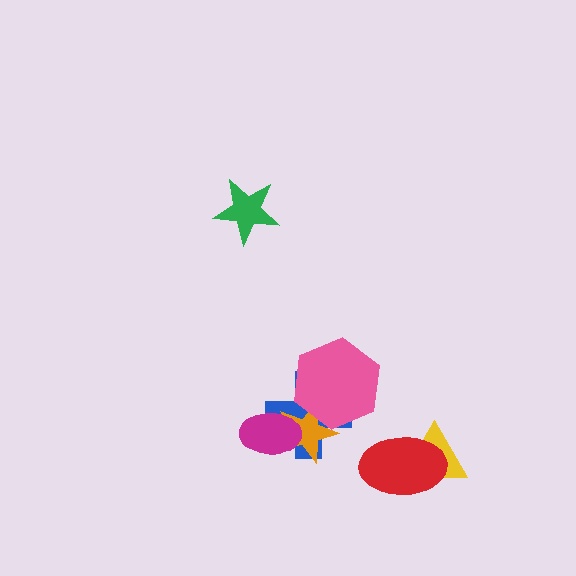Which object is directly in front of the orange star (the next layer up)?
The magenta ellipse is directly in front of the orange star.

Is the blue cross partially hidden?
Yes, it is partially covered by another shape.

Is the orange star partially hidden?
Yes, it is partially covered by another shape.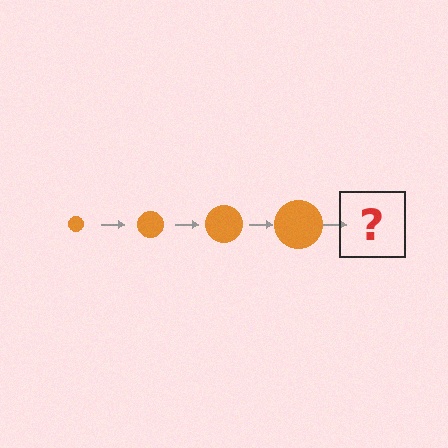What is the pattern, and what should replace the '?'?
The pattern is that the circle gets progressively larger each step. The '?' should be an orange circle, larger than the previous one.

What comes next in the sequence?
The next element should be an orange circle, larger than the previous one.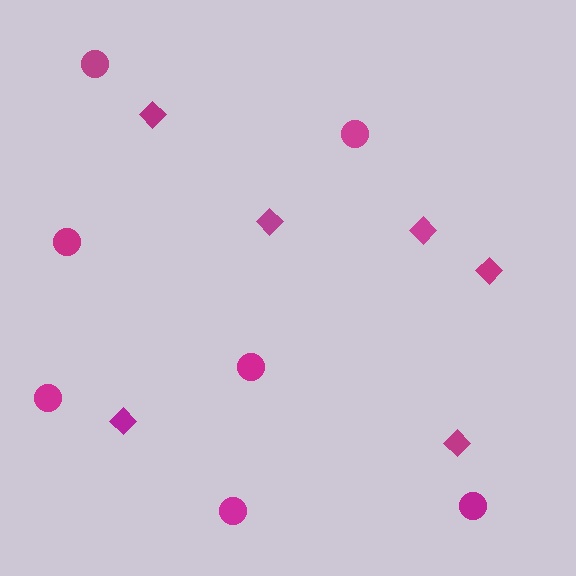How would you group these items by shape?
There are 2 groups: one group of diamonds (6) and one group of circles (7).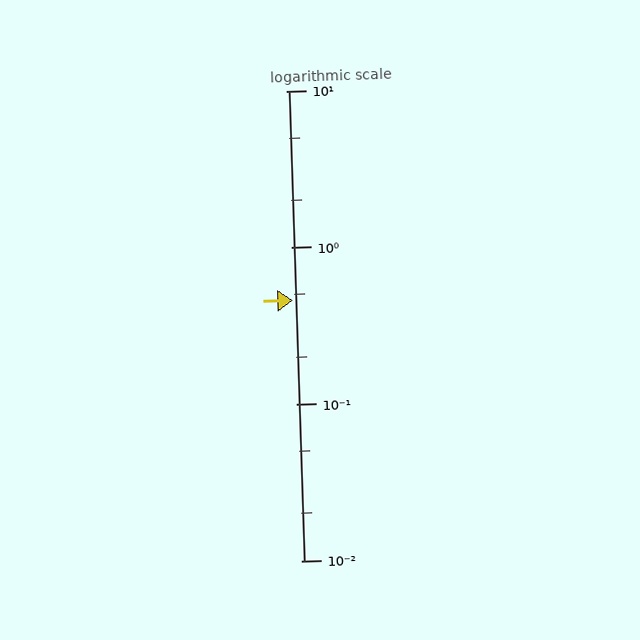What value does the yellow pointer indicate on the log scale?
The pointer indicates approximately 0.46.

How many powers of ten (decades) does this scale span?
The scale spans 3 decades, from 0.01 to 10.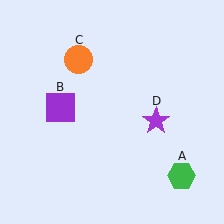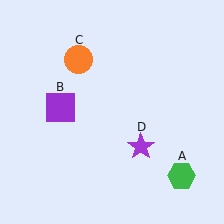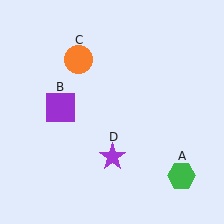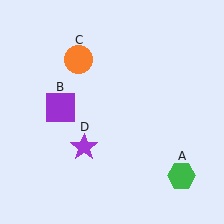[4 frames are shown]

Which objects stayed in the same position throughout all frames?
Green hexagon (object A) and purple square (object B) and orange circle (object C) remained stationary.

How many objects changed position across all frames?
1 object changed position: purple star (object D).